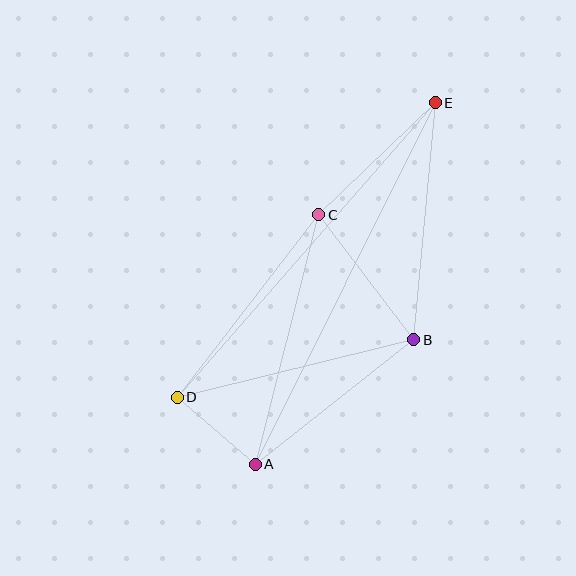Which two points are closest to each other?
Points A and D are closest to each other.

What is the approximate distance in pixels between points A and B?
The distance between A and B is approximately 201 pixels.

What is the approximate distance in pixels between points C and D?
The distance between C and D is approximately 231 pixels.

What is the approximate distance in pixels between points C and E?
The distance between C and E is approximately 162 pixels.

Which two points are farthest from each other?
Points A and E are farthest from each other.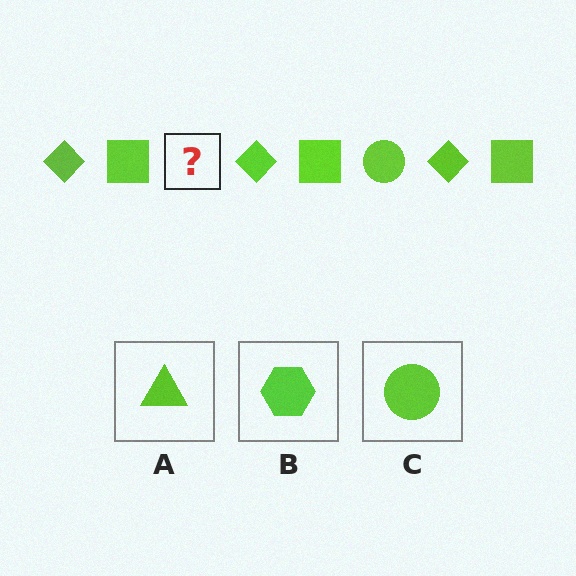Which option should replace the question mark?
Option C.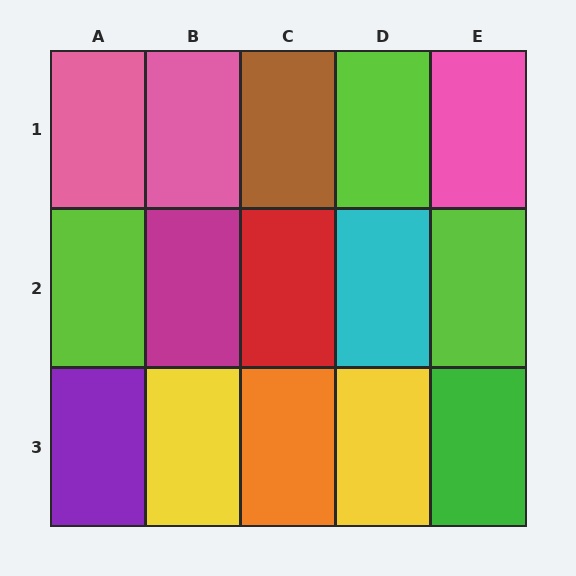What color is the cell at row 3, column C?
Orange.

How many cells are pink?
3 cells are pink.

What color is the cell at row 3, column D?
Yellow.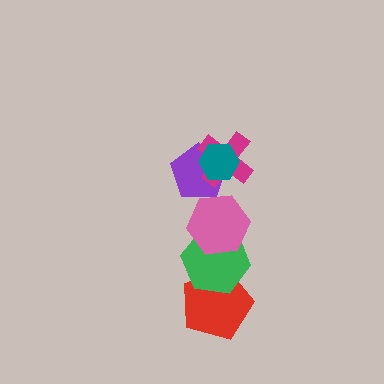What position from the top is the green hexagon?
The green hexagon is 5th from the top.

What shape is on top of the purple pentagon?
The magenta cross is on top of the purple pentagon.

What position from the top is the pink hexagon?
The pink hexagon is 4th from the top.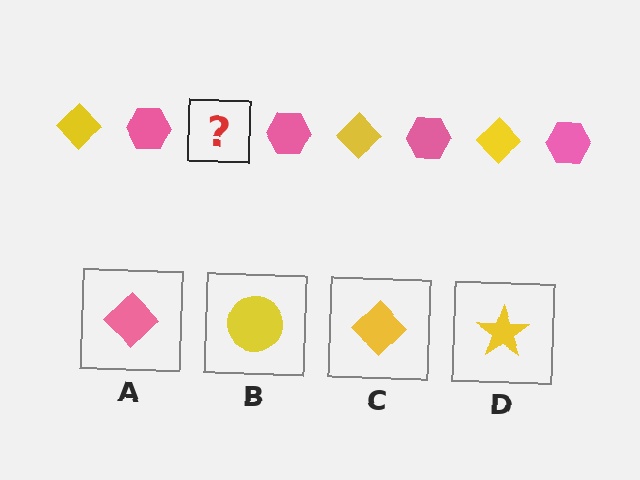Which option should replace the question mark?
Option C.